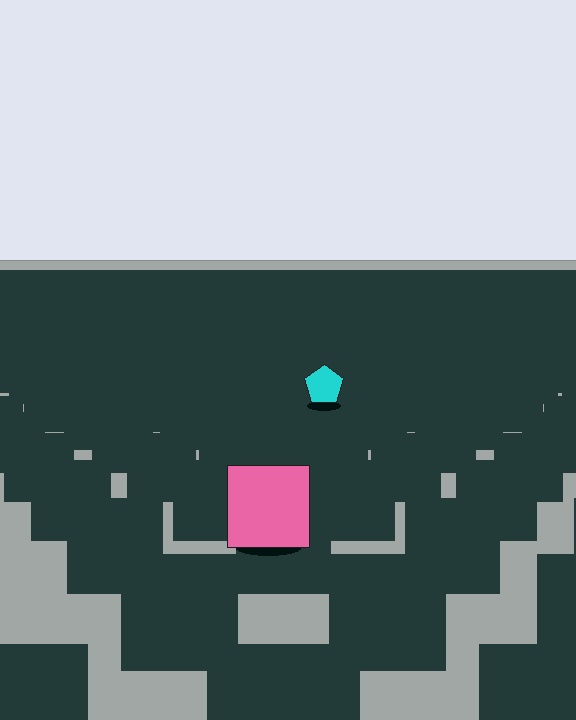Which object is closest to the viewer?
The pink square is closest. The texture marks near it are larger and more spread out.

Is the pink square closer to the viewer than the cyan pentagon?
Yes. The pink square is closer — you can tell from the texture gradient: the ground texture is coarser near it.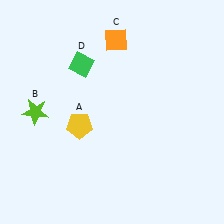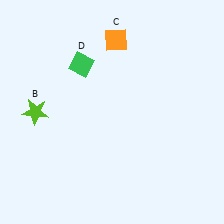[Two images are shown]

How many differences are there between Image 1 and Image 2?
There is 1 difference between the two images.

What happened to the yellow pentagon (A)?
The yellow pentagon (A) was removed in Image 2. It was in the bottom-left area of Image 1.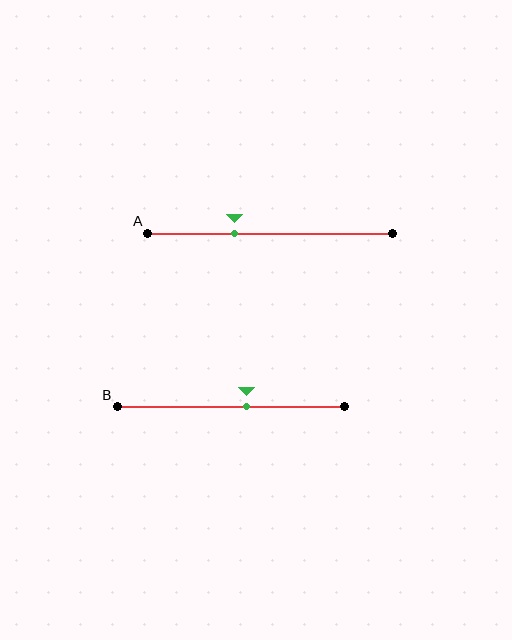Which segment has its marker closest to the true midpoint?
Segment B has its marker closest to the true midpoint.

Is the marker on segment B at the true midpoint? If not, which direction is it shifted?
No, the marker on segment B is shifted to the right by about 7% of the segment length.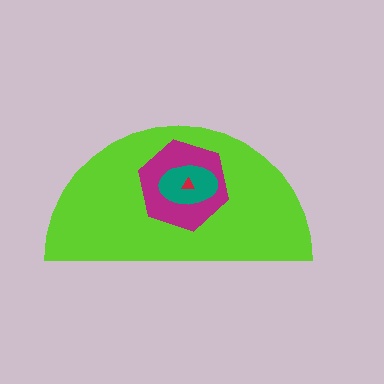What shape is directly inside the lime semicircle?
The magenta hexagon.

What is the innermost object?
The red triangle.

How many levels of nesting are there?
4.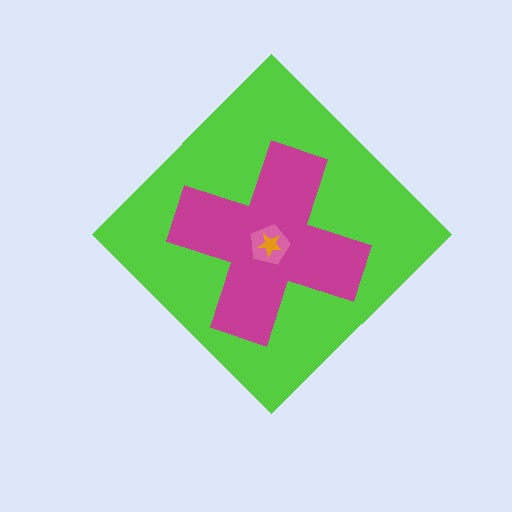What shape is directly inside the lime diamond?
The magenta cross.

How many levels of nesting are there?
4.